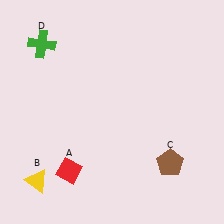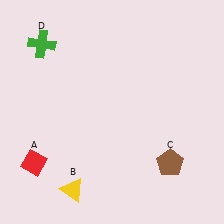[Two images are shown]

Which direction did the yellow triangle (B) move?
The yellow triangle (B) moved right.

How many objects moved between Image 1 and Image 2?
2 objects moved between the two images.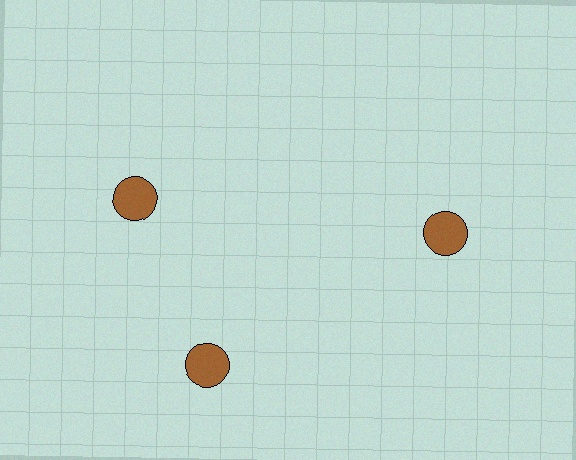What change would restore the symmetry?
The symmetry would be restored by rotating it back into even spacing with its neighbors so that all 3 circles sit at equal angles and equal distance from the center.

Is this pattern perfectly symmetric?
No. The 3 brown circles are arranged in a ring, but one element near the 11 o'clock position is rotated out of alignment along the ring, breaking the 3-fold rotational symmetry.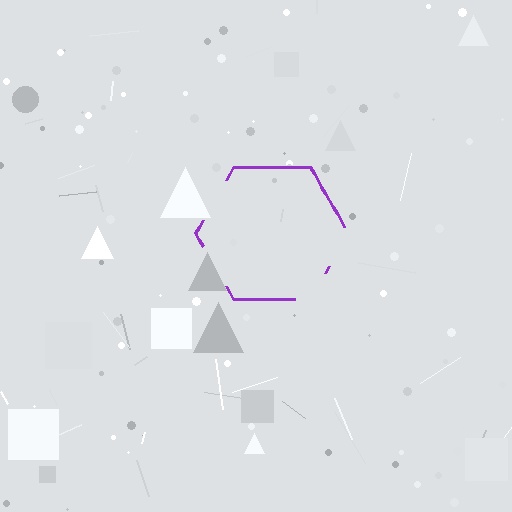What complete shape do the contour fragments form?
The contour fragments form a hexagon.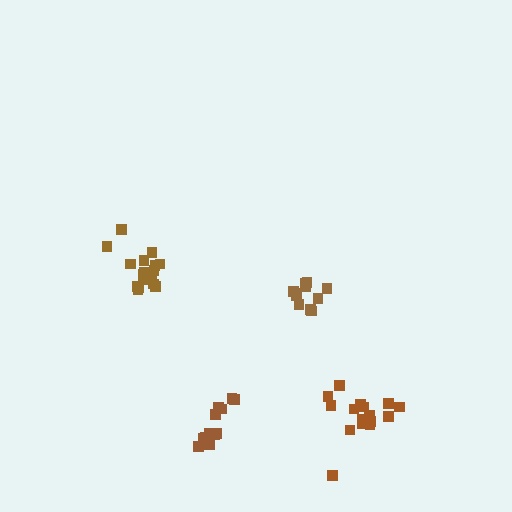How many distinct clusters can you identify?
There are 4 distinct clusters.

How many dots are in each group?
Group 1: 17 dots, Group 2: 13 dots, Group 3: 11 dots, Group 4: 17 dots (58 total).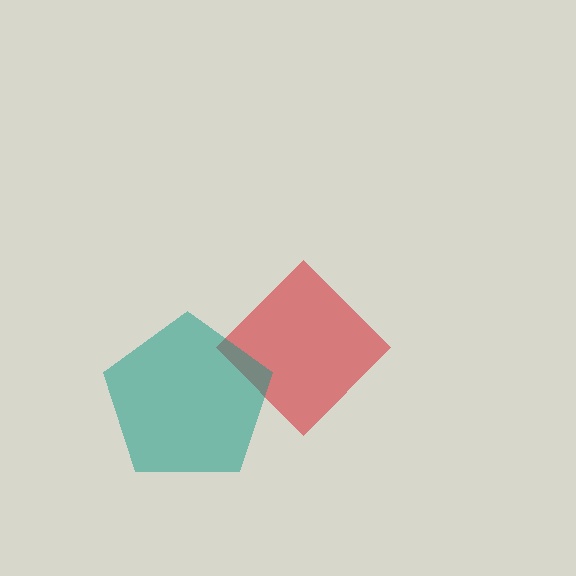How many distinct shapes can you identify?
There are 2 distinct shapes: a red diamond, a teal pentagon.